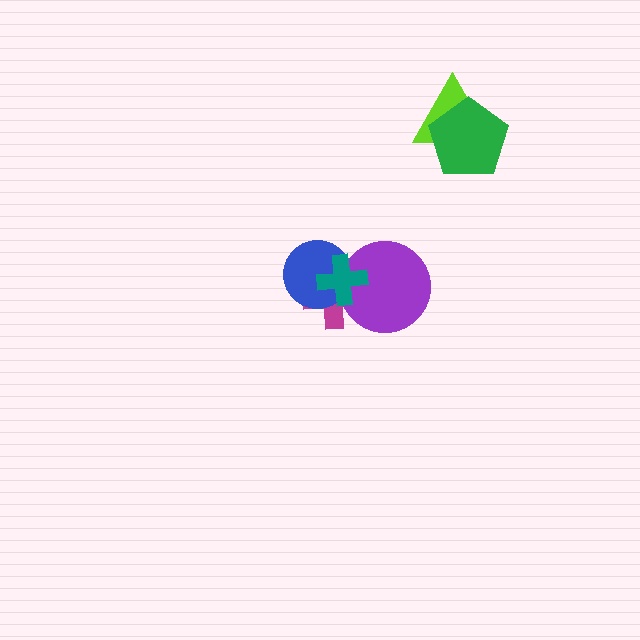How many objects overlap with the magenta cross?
3 objects overlap with the magenta cross.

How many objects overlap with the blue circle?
3 objects overlap with the blue circle.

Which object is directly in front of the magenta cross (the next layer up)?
The blue circle is directly in front of the magenta cross.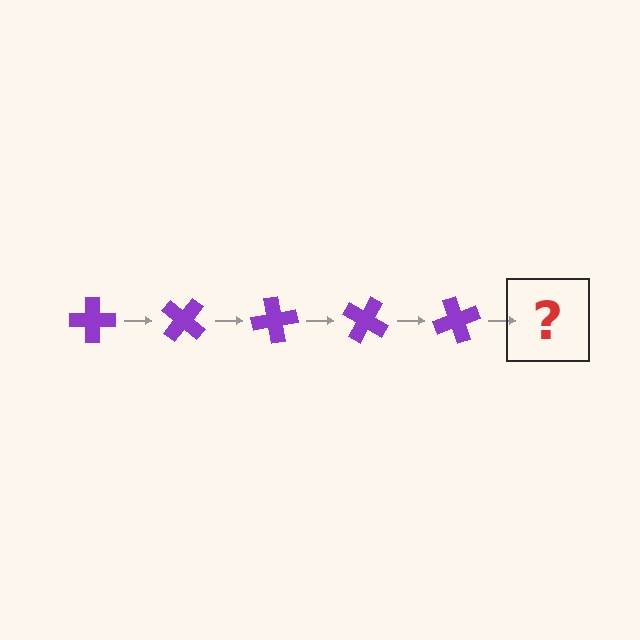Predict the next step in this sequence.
The next step is a purple cross rotated 200 degrees.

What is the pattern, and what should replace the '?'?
The pattern is that the cross rotates 40 degrees each step. The '?' should be a purple cross rotated 200 degrees.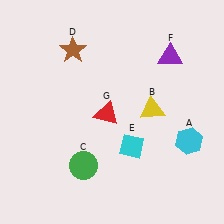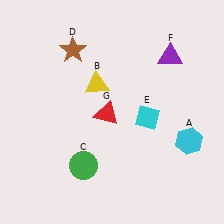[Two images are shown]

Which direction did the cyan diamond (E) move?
The cyan diamond (E) moved up.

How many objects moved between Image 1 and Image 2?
2 objects moved between the two images.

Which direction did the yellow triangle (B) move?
The yellow triangle (B) moved left.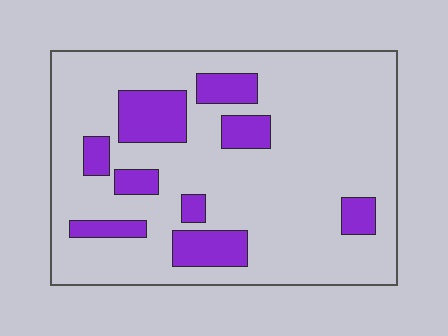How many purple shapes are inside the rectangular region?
9.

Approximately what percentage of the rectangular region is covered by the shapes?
Approximately 20%.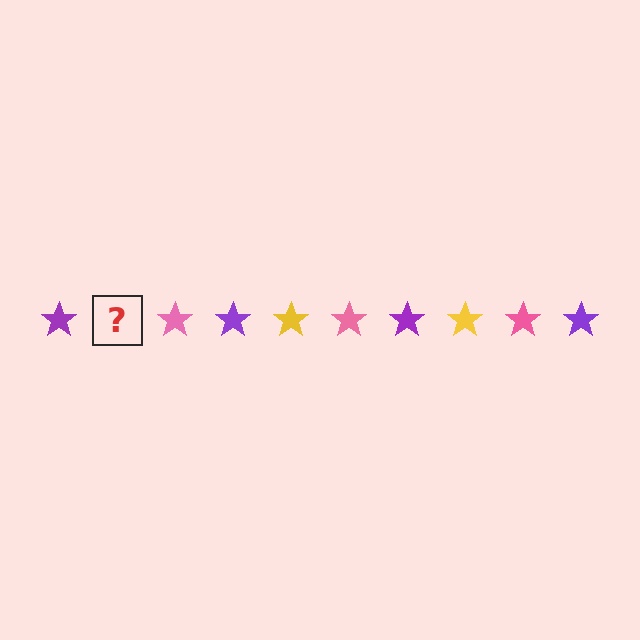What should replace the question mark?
The question mark should be replaced with a yellow star.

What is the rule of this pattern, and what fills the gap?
The rule is that the pattern cycles through purple, yellow, pink stars. The gap should be filled with a yellow star.